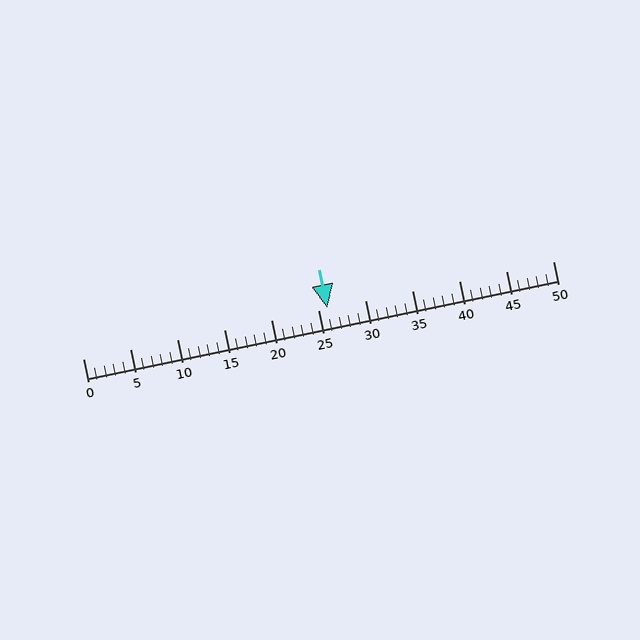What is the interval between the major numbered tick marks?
The major tick marks are spaced 5 units apart.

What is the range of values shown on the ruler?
The ruler shows values from 0 to 50.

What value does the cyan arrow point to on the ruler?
The cyan arrow points to approximately 26.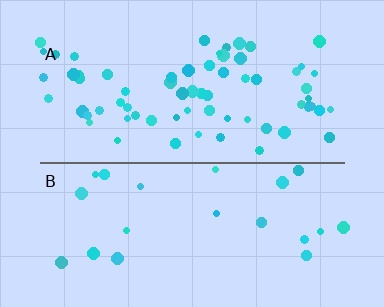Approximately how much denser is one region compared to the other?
Approximately 3.3× — region A over region B.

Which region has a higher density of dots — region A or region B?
A (the top).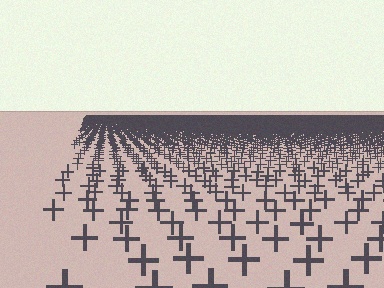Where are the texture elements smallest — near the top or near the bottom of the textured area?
Near the top.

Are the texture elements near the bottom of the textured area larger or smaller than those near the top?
Larger. Near the bottom, elements are closer to the viewer and appear at a bigger on-screen size.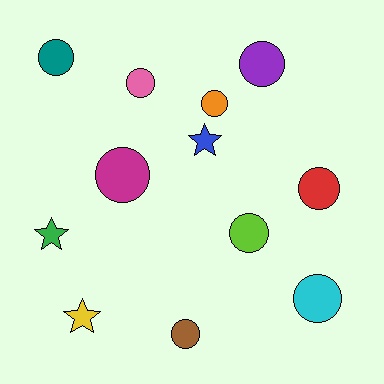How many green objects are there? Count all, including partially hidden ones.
There is 1 green object.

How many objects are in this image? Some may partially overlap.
There are 12 objects.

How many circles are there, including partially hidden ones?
There are 9 circles.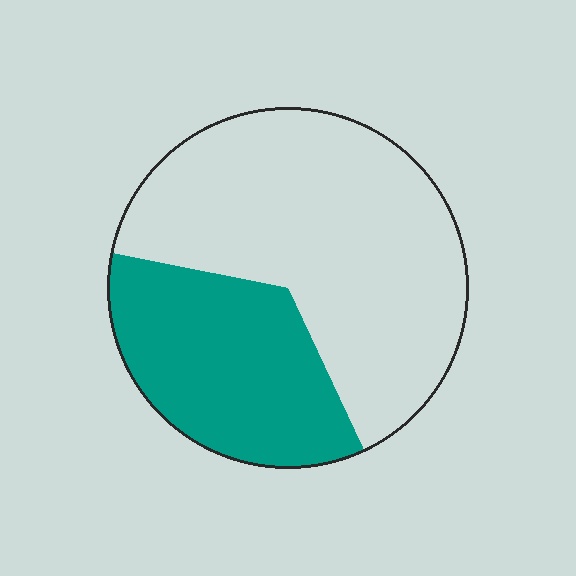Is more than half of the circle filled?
No.